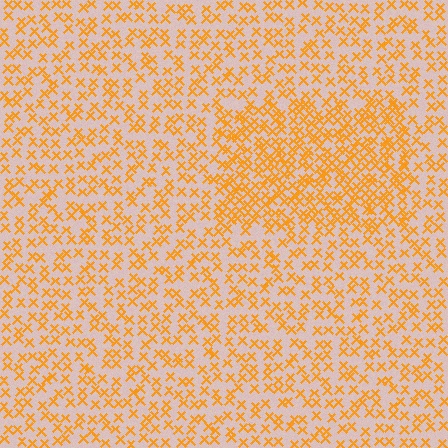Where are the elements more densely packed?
The elements are more densely packed inside the rectangle boundary.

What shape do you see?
I see a rectangle.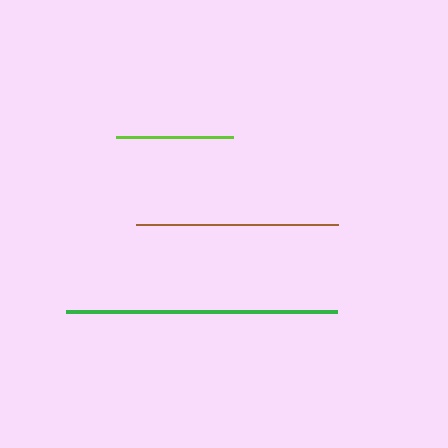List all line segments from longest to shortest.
From longest to shortest: green, brown, lime.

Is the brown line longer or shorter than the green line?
The green line is longer than the brown line.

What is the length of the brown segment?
The brown segment is approximately 202 pixels long.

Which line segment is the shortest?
The lime line is the shortest at approximately 117 pixels.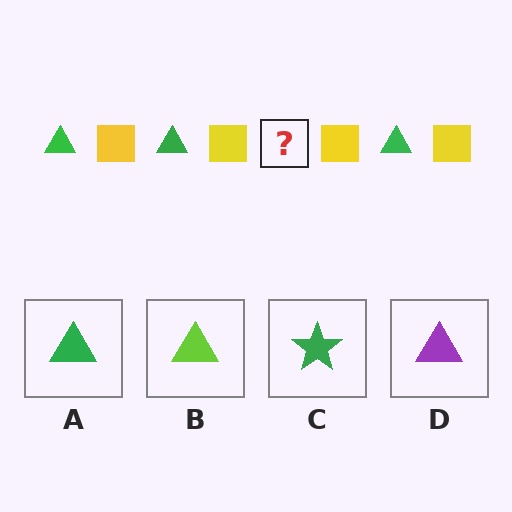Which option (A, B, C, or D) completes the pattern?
A.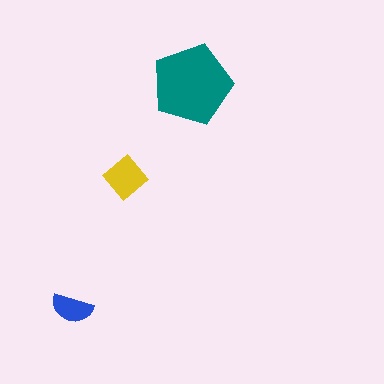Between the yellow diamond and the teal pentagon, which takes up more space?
The teal pentagon.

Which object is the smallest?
The blue semicircle.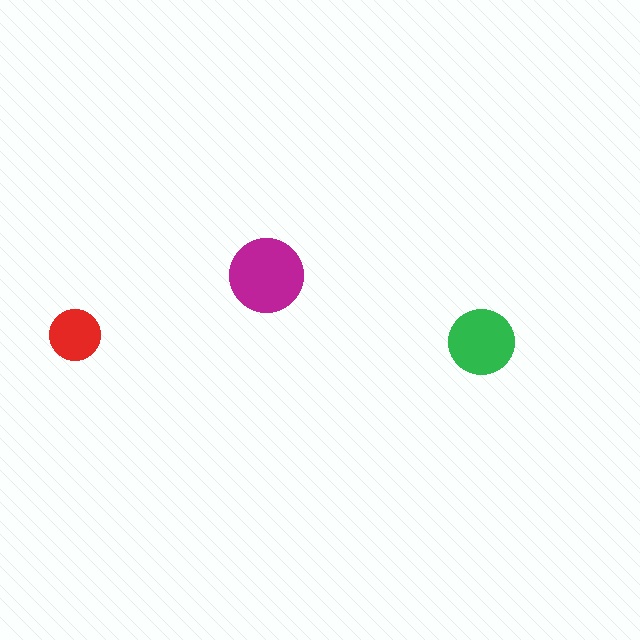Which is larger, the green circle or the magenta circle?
The magenta one.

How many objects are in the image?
There are 3 objects in the image.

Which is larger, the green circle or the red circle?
The green one.